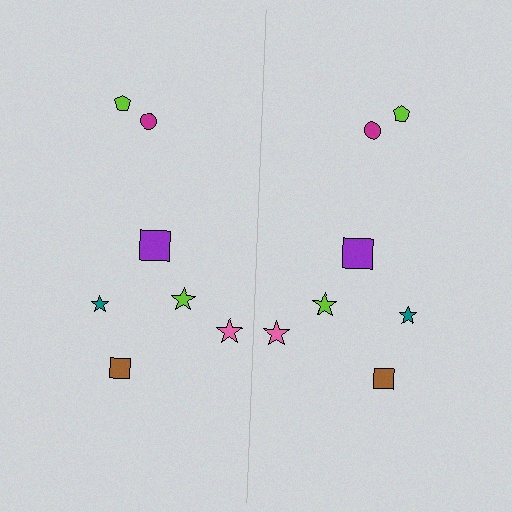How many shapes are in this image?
There are 14 shapes in this image.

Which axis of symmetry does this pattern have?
The pattern has a vertical axis of symmetry running through the center of the image.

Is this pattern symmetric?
Yes, this pattern has bilateral (reflection) symmetry.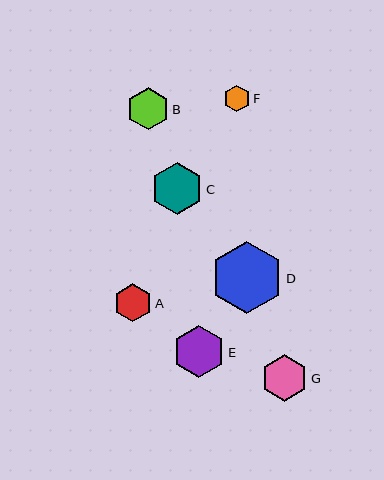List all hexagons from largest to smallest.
From largest to smallest: D, C, E, G, B, A, F.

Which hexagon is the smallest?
Hexagon F is the smallest with a size of approximately 26 pixels.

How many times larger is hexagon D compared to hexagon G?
Hexagon D is approximately 1.5 times the size of hexagon G.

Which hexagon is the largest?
Hexagon D is the largest with a size of approximately 73 pixels.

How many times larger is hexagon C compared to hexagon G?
Hexagon C is approximately 1.1 times the size of hexagon G.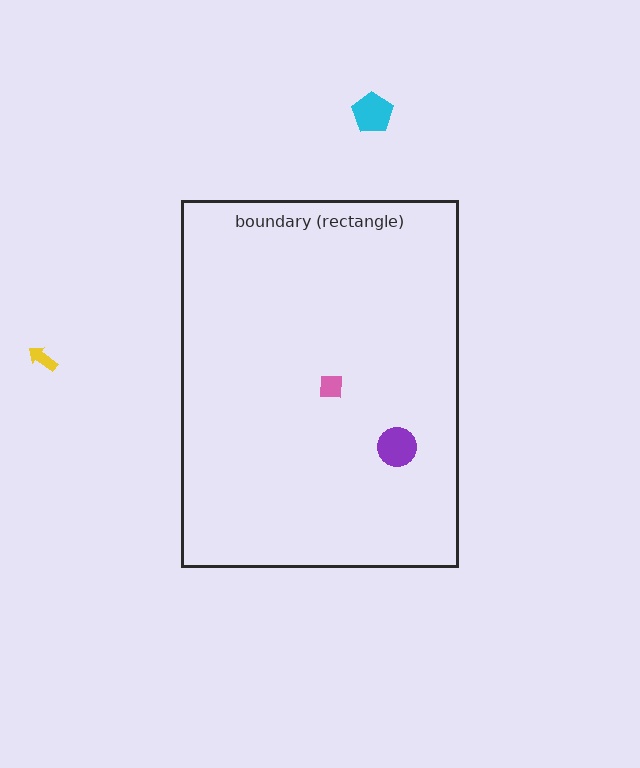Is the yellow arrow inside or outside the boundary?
Outside.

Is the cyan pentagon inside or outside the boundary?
Outside.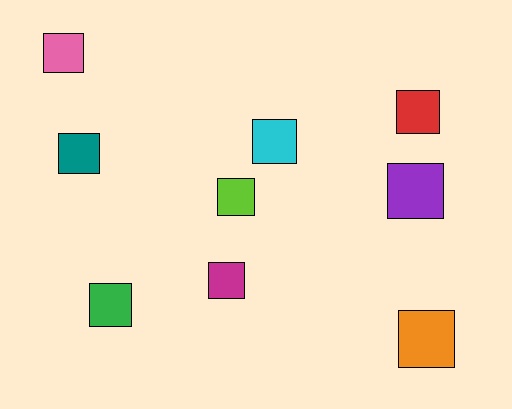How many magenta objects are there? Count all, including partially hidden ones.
There is 1 magenta object.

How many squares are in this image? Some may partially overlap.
There are 9 squares.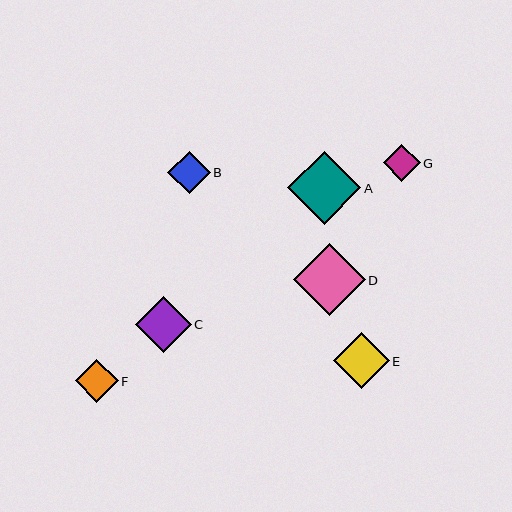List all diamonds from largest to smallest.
From largest to smallest: A, D, C, E, F, B, G.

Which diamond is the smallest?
Diamond G is the smallest with a size of approximately 37 pixels.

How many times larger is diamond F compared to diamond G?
Diamond F is approximately 1.2 times the size of diamond G.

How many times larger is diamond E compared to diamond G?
Diamond E is approximately 1.5 times the size of diamond G.